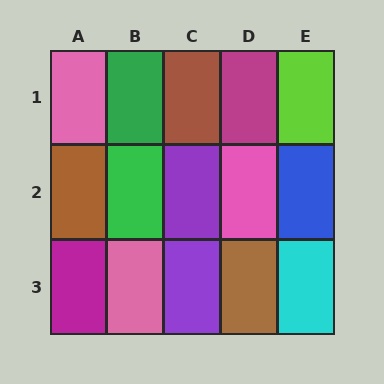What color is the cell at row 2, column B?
Green.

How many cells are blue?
1 cell is blue.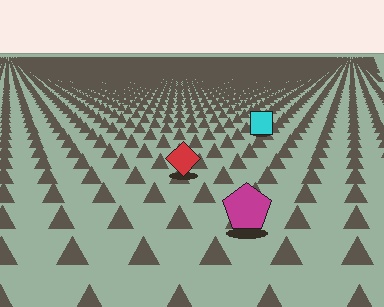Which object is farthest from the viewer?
The cyan square is farthest from the viewer. It appears smaller and the ground texture around it is denser.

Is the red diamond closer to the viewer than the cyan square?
Yes. The red diamond is closer — you can tell from the texture gradient: the ground texture is coarser near it.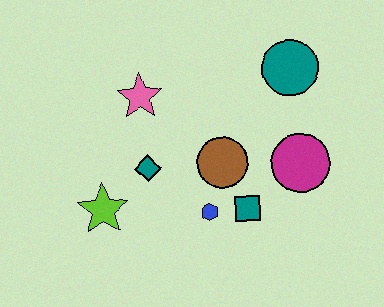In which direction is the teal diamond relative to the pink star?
The teal diamond is below the pink star.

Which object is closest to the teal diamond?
The lime star is closest to the teal diamond.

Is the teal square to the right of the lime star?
Yes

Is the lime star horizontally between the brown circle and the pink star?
No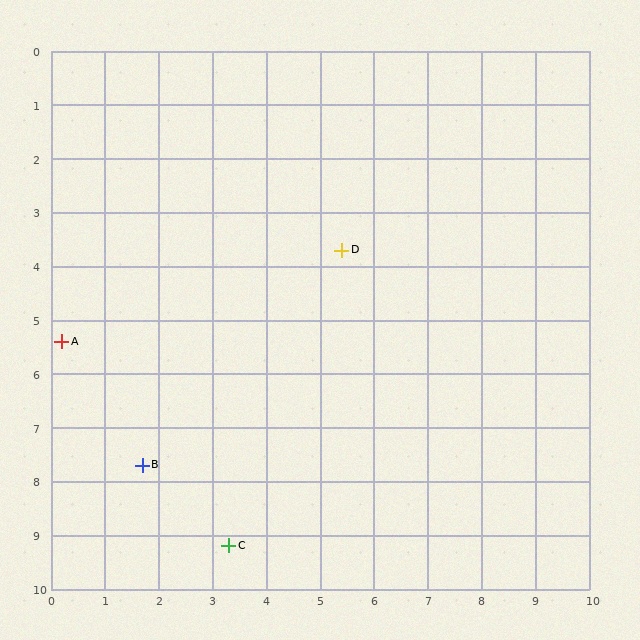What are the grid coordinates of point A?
Point A is at approximately (0.2, 5.4).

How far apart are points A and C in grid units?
Points A and C are about 4.9 grid units apart.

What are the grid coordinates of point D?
Point D is at approximately (5.4, 3.7).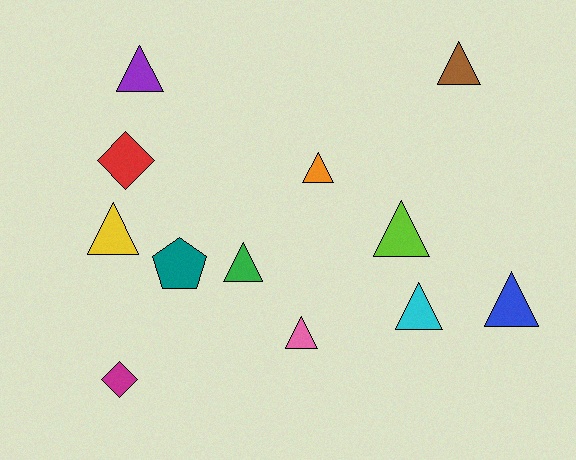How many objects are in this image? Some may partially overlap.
There are 12 objects.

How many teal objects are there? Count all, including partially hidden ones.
There is 1 teal object.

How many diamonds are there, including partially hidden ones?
There are 2 diamonds.